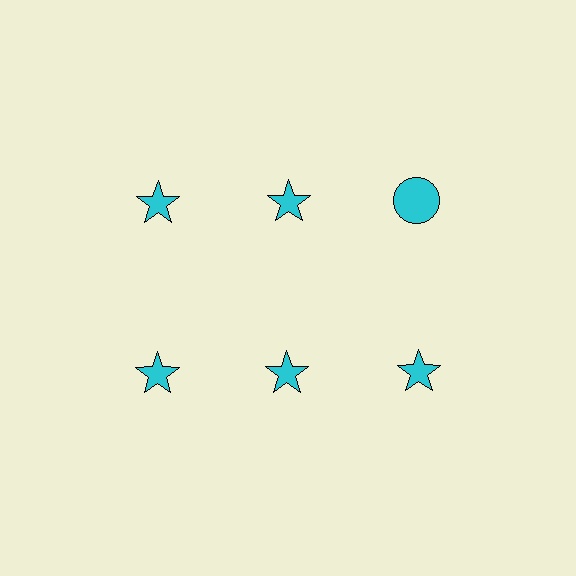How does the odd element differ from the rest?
It has a different shape: circle instead of star.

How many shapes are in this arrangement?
There are 6 shapes arranged in a grid pattern.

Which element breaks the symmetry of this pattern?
The cyan circle in the top row, center column breaks the symmetry. All other shapes are cyan stars.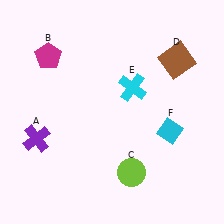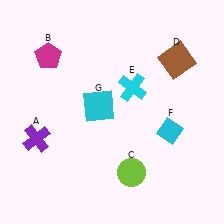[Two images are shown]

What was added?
A cyan square (G) was added in Image 2.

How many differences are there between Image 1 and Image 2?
There is 1 difference between the two images.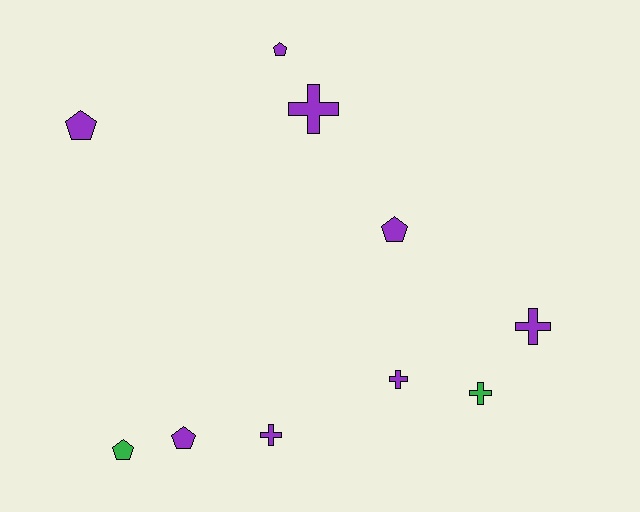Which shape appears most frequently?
Pentagon, with 5 objects.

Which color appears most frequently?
Purple, with 8 objects.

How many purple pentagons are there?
There are 4 purple pentagons.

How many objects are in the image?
There are 10 objects.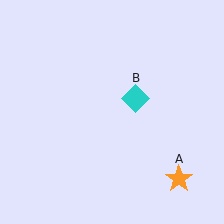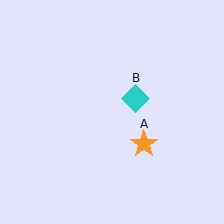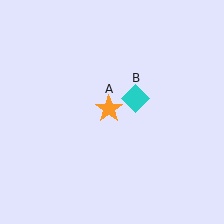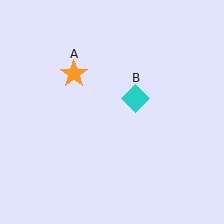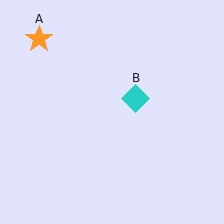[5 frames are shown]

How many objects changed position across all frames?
1 object changed position: orange star (object A).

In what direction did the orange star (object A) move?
The orange star (object A) moved up and to the left.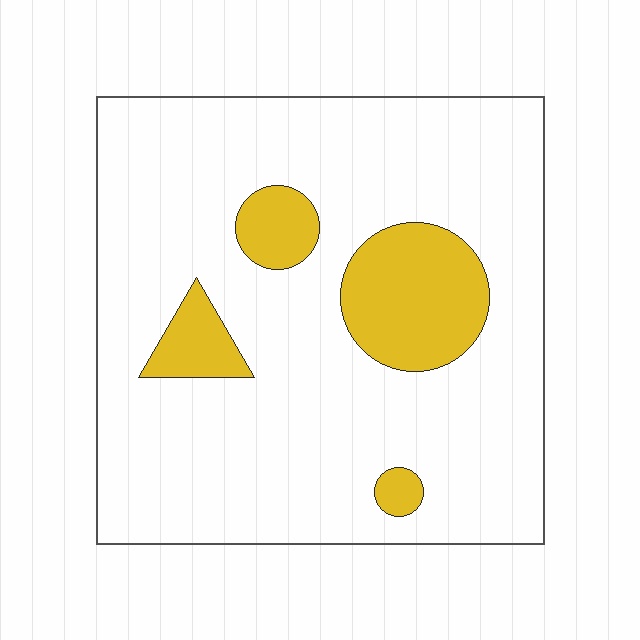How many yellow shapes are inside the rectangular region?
4.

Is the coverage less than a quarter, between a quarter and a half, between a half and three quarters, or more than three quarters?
Less than a quarter.